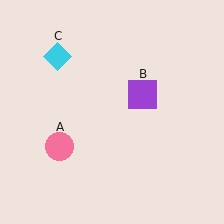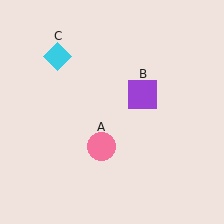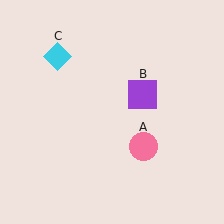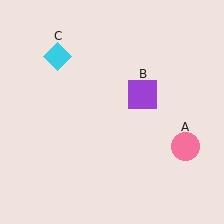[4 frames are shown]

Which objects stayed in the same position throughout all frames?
Purple square (object B) and cyan diamond (object C) remained stationary.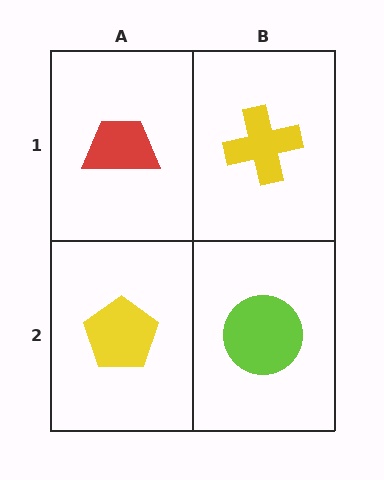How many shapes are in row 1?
2 shapes.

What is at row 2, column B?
A lime circle.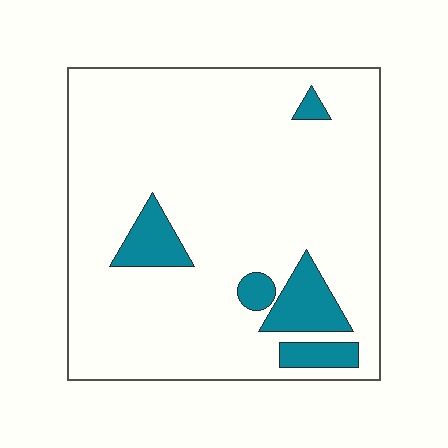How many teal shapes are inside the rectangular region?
5.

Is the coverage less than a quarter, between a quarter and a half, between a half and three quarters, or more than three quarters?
Less than a quarter.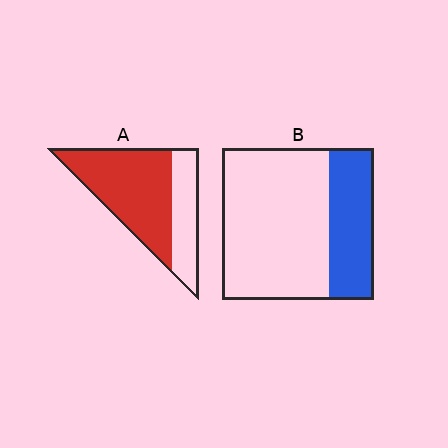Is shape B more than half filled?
No.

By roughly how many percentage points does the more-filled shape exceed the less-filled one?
By roughly 40 percentage points (A over B).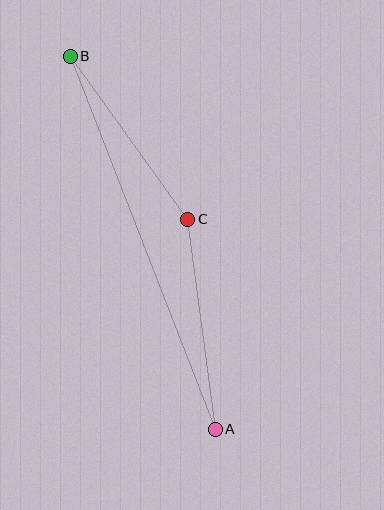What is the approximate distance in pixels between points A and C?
The distance between A and C is approximately 212 pixels.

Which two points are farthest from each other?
Points A and B are farthest from each other.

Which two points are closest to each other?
Points B and C are closest to each other.